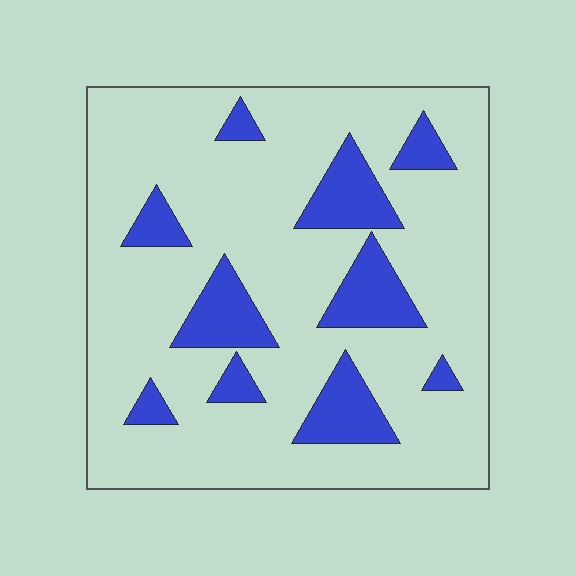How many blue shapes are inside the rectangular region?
10.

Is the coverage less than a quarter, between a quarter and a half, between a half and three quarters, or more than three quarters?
Less than a quarter.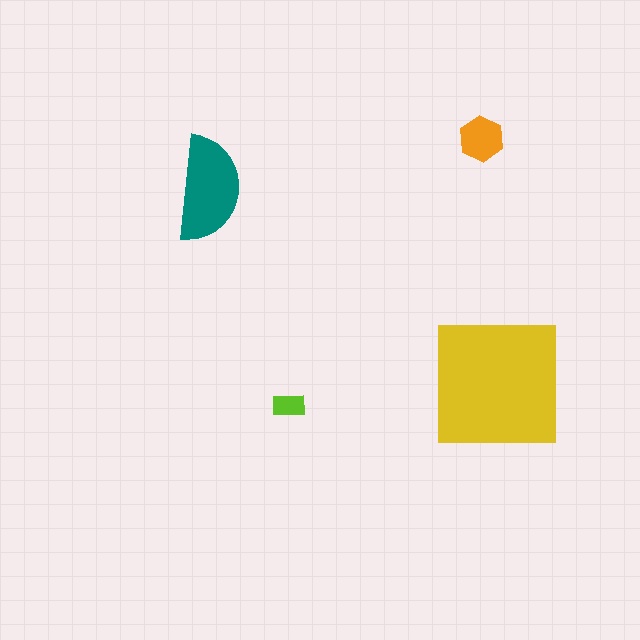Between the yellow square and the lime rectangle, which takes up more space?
The yellow square.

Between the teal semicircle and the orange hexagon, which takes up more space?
The teal semicircle.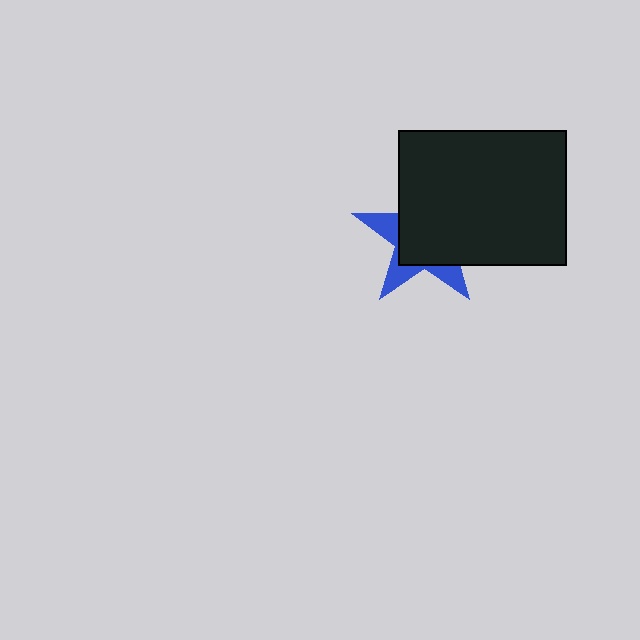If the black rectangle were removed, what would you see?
You would see the complete blue star.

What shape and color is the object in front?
The object in front is a black rectangle.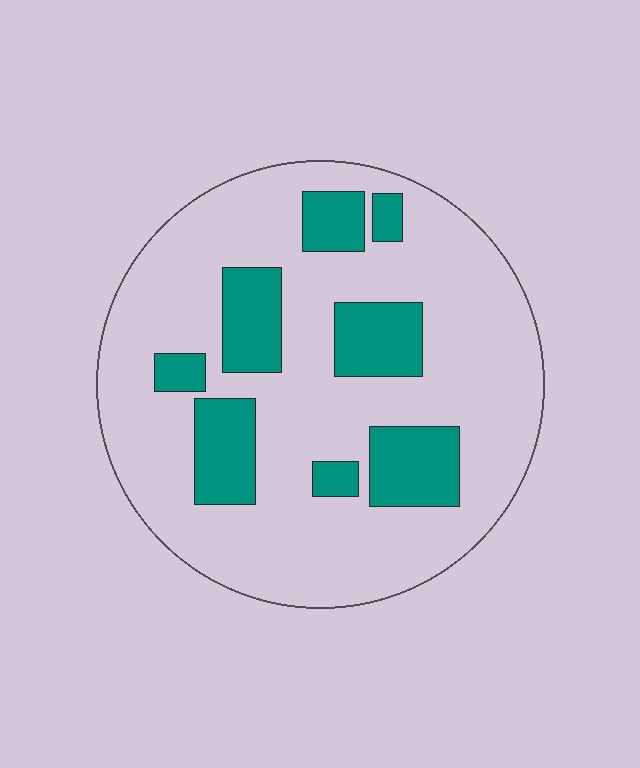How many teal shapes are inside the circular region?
8.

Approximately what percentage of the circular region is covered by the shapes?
Approximately 25%.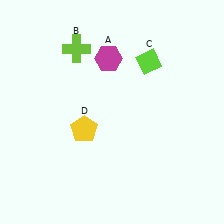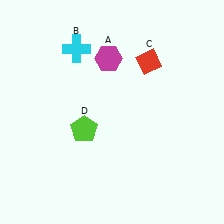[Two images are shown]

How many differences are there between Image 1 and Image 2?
There are 3 differences between the two images.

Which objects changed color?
B changed from lime to cyan. C changed from lime to red. D changed from yellow to lime.